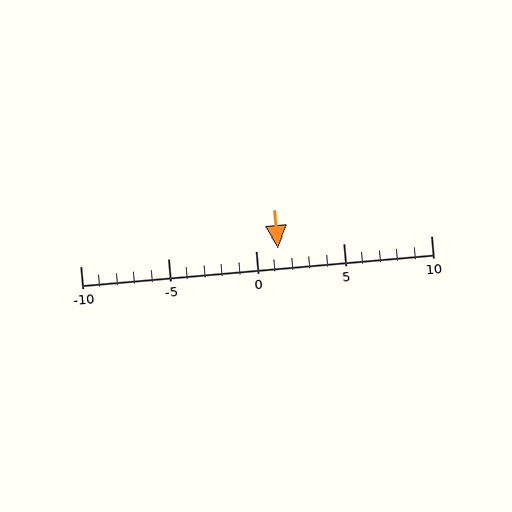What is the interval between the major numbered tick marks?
The major tick marks are spaced 5 units apart.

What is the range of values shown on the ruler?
The ruler shows values from -10 to 10.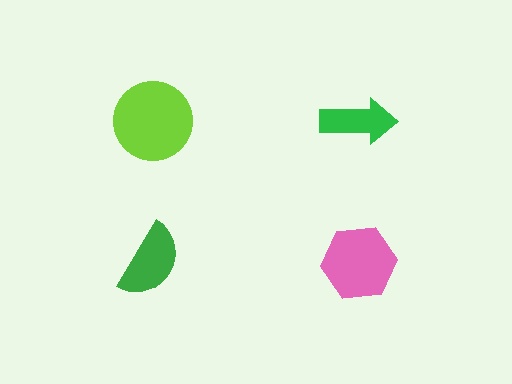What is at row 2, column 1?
A green semicircle.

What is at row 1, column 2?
A green arrow.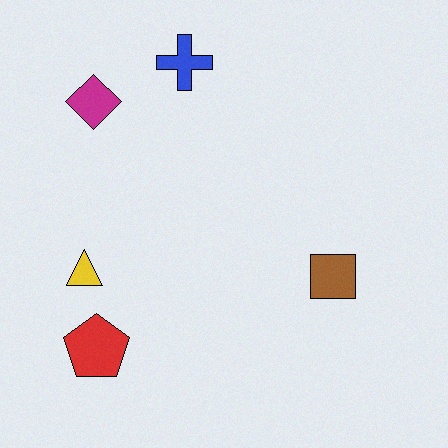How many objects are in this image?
There are 5 objects.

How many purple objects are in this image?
There are no purple objects.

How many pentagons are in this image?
There is 1 pentagon.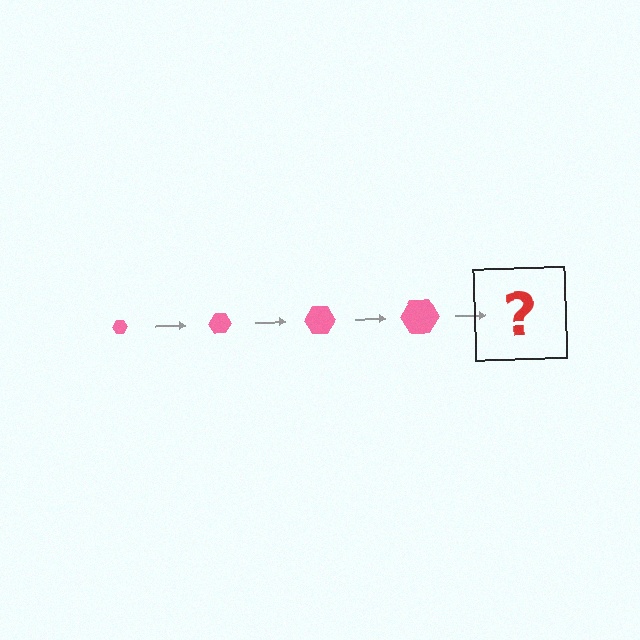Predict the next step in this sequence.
The next step is a pink hexagon, larger than the previous one.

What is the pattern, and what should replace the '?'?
The pattern is that the hexagon gets progressively larger each step. The '?' should be a pink hexagon, larger than the previous one.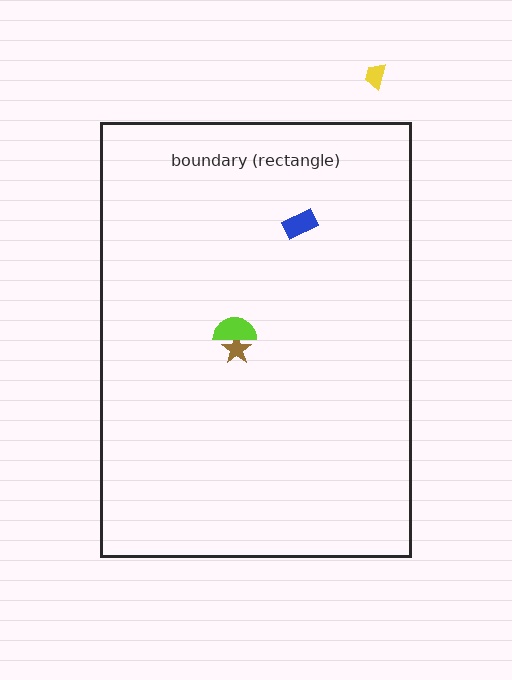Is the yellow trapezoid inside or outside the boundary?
Outside.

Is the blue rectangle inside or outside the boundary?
Inside.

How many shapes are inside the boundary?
3 inside, 1 outside.